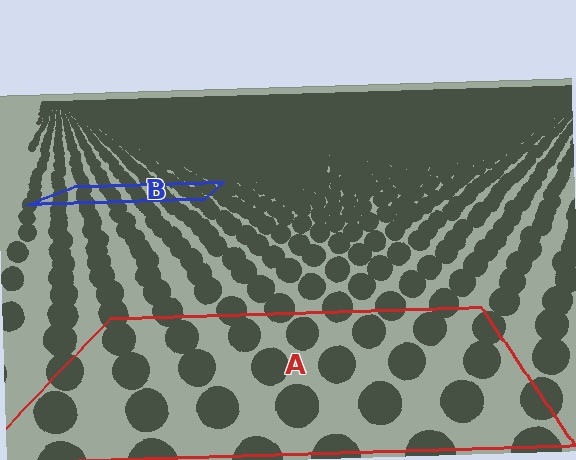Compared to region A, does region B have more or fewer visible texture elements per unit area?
Region B has more texture elements per unit area — they are packed more densely because it is farther away.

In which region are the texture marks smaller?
The texture marks are smaller in region B, because it is farther away.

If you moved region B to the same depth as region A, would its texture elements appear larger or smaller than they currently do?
They would appear larger. At a closer depth, the same texture elements are projected at a bigger on-screen size.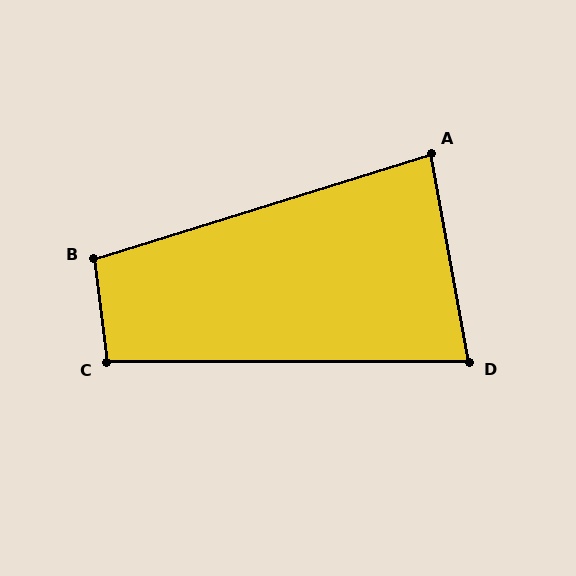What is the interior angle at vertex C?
Approximately 97 degrees (obtuse).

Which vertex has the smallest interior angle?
D, at approximately 80 degrees.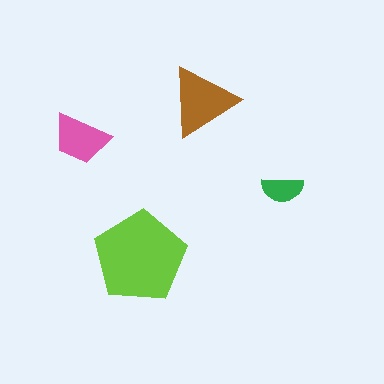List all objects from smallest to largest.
The green semicircle, the pink trapezoid, the brown triangle, the lime pentagon.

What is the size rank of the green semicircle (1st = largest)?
4th.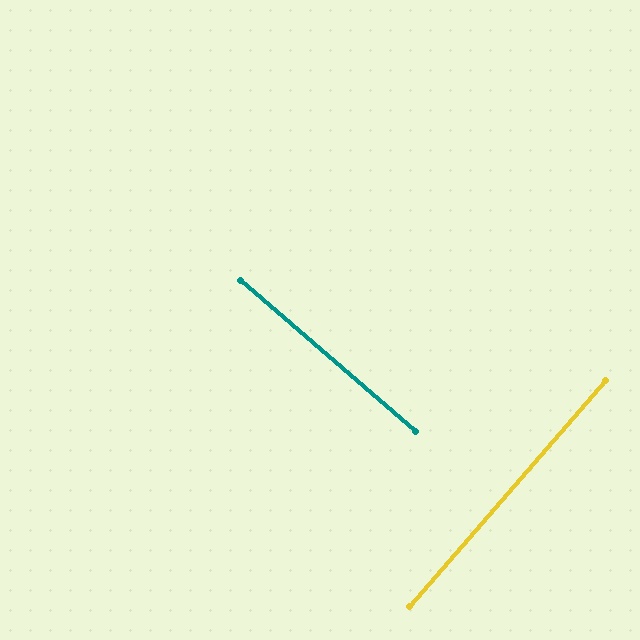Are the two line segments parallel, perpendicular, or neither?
Perpendicular — they meet at approximately 90°.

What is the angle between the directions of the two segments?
Approximately 90 degrees.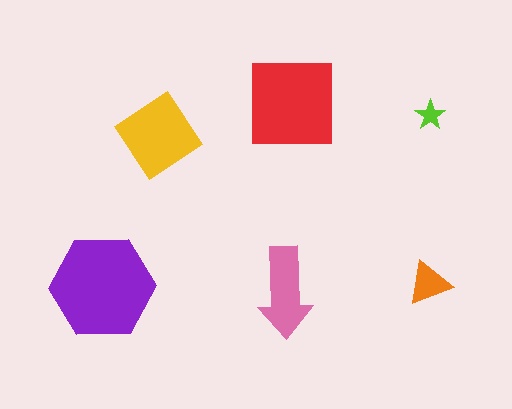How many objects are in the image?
There are 6 objects in the image.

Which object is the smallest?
The lime star.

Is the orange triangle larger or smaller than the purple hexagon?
Smaller.